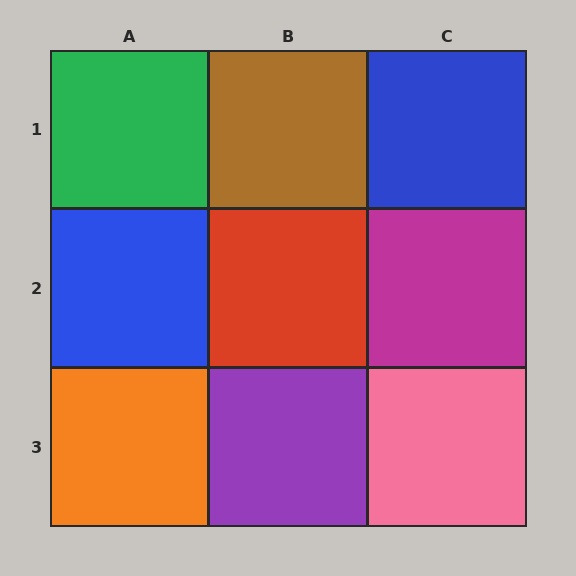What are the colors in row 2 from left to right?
Blue, red, magenta.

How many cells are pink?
1 cell is pink.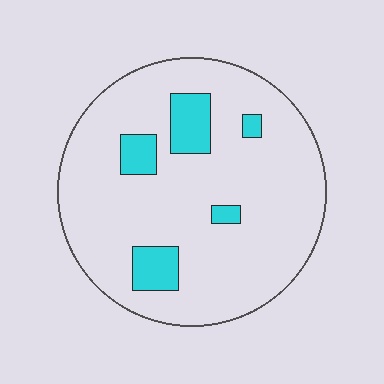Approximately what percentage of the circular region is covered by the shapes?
Approximately 15%.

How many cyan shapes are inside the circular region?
5.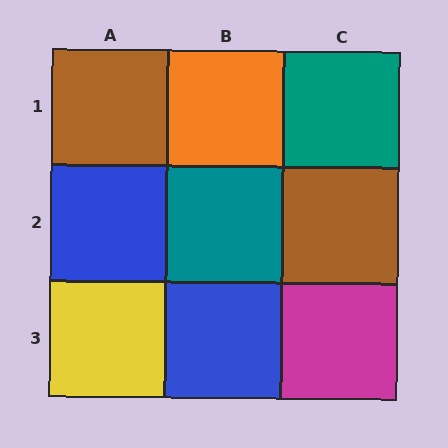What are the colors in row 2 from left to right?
Blue, teal, brown.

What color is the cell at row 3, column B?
Blue.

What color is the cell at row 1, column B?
Orange.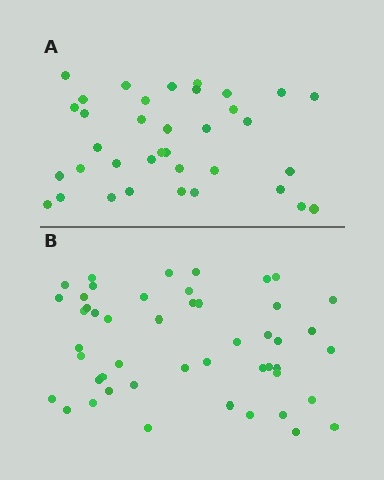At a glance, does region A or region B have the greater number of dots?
Region B (the bottom region) has more dots.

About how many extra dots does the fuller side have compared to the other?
Region B has roughly 12 or so more dots than region A.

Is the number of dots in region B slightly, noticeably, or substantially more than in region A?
Region B has noticeably more, but not dramatically so. The ratio is roughly 1.3 to 1.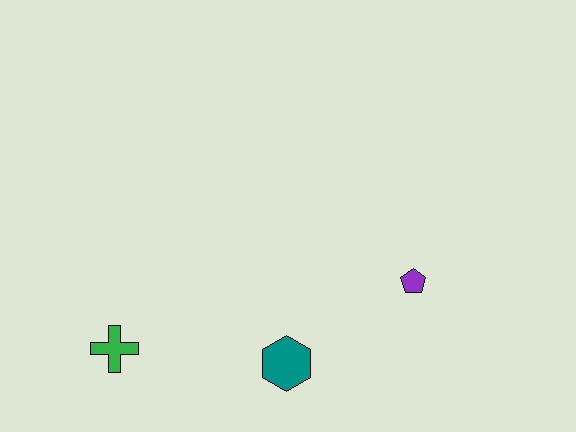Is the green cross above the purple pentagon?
No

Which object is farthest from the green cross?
The purple pentagon is farthest from the green cross.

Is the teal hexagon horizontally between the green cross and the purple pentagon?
Yes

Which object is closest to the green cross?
The teal hexagon is closest to the green cross.